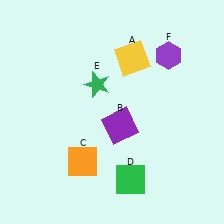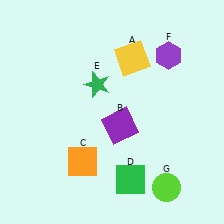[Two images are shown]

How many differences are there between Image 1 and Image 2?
There is 1 difference between the two images.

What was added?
A lime circle (G) was added in Image 2.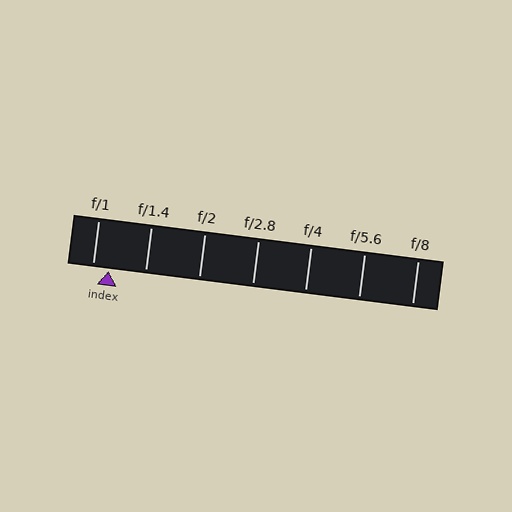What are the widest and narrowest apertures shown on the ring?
The widest aperture shown is f/1 and the narrowest is f/8.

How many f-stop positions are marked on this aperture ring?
There are 7 f-stop positions marked.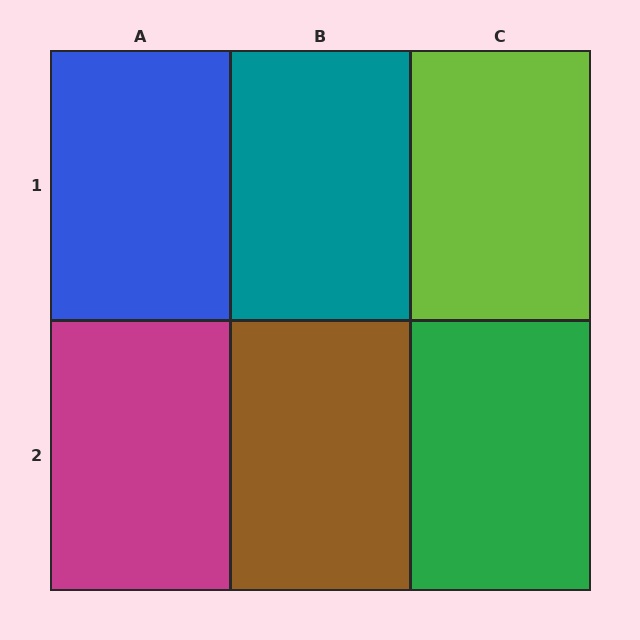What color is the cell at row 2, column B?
Brown.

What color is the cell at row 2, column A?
Magenta.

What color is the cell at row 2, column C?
Green.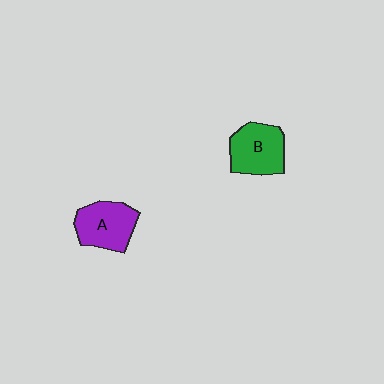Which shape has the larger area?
Shape B (green).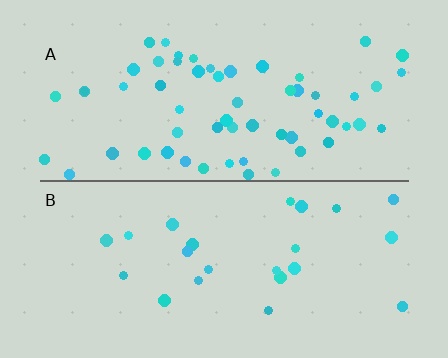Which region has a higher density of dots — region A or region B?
A (the top).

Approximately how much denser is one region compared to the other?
Approximately 2.6× — region A over region B.